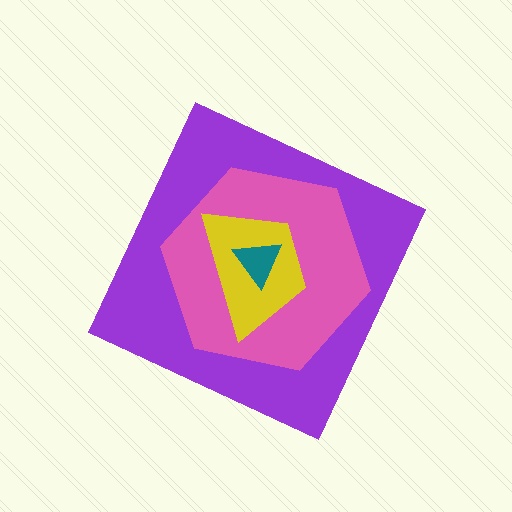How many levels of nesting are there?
4.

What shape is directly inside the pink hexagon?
The yellow trapezoid.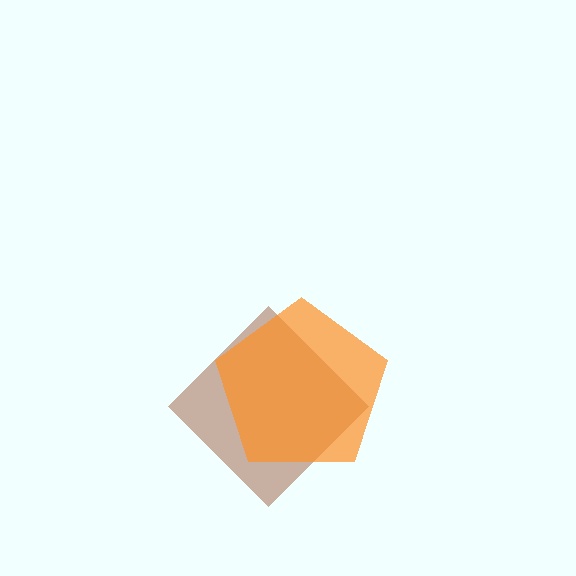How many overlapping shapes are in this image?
There are 2 overlapping shapes in the image.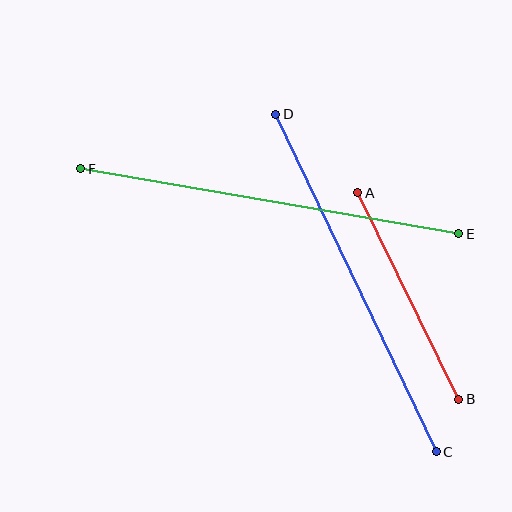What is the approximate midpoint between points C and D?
The midpoint is at approximately (356, 283) pixels.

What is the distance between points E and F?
The distance is approximately 383 pixels.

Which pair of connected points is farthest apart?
Points E and F are farthest apart.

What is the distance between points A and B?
The distance is approximately 230 pixels.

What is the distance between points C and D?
The distance is approximately 374 pixels.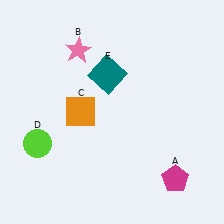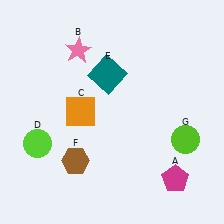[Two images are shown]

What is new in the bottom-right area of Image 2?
A lime circle (G) was added in the bottom-right area of Image 2.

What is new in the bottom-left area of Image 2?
A brown hexagon (F) was added in the bottom-left area of Image 2.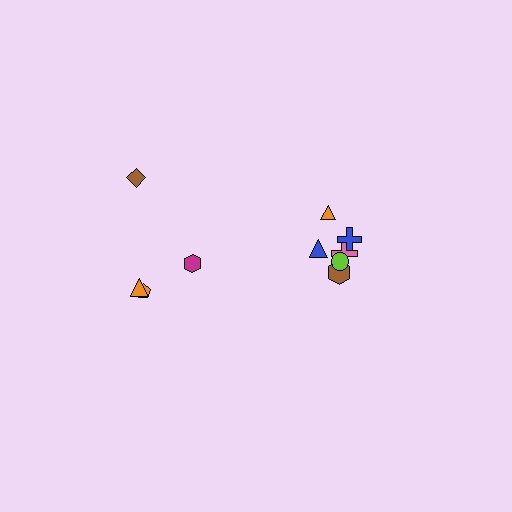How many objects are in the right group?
There are 7 objects.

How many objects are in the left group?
There are 4 objects.